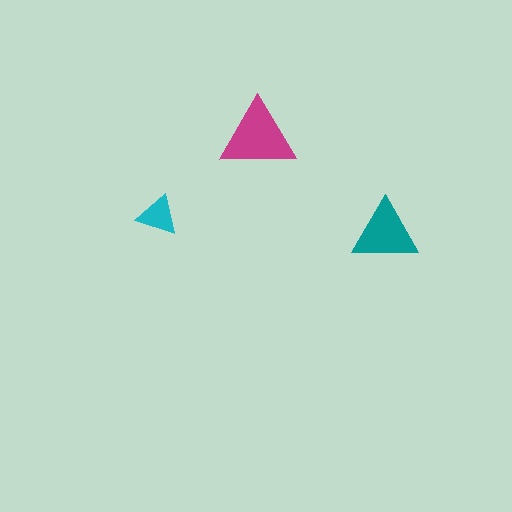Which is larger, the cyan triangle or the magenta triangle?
The magenta one.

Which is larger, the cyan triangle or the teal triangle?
The teal one.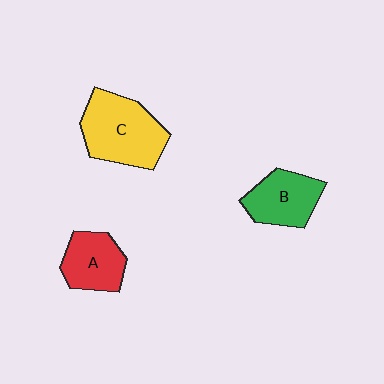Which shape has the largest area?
Shape C (yellow).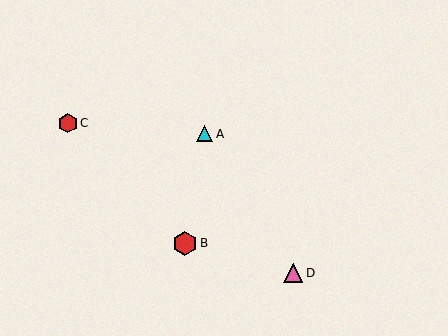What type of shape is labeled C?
Shape C is a red hexagon.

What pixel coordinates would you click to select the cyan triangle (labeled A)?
Click at (205, 134) to select the cyan triangle A.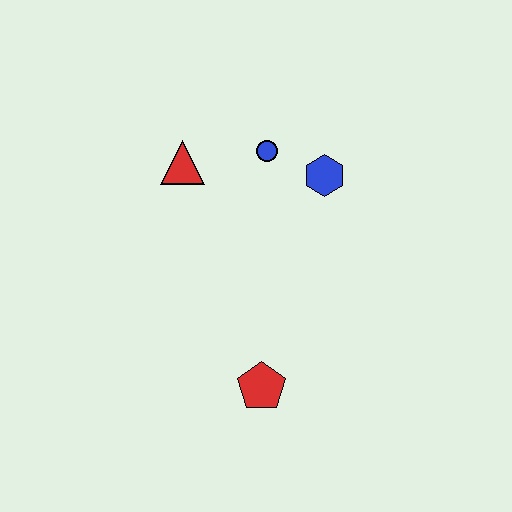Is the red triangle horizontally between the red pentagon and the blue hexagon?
No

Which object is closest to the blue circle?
The blue hexagon is closest to the blue circle.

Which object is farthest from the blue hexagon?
The red pentagon is farthest from the blue hexagon.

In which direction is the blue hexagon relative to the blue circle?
The blue hexagon is to the right of the blue circle.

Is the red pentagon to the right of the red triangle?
Yes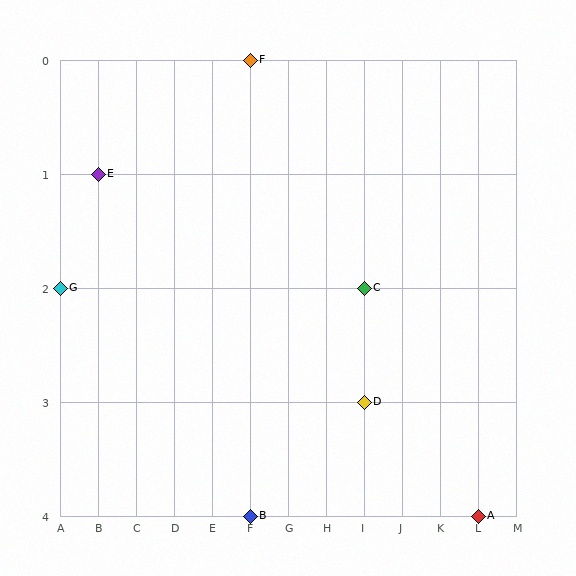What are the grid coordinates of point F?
Point F is at grid coordinates (F, 0).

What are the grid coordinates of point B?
Point B is at grid coordinates (F, 4).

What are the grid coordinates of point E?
Point E is at grid coordinates (B, 1).